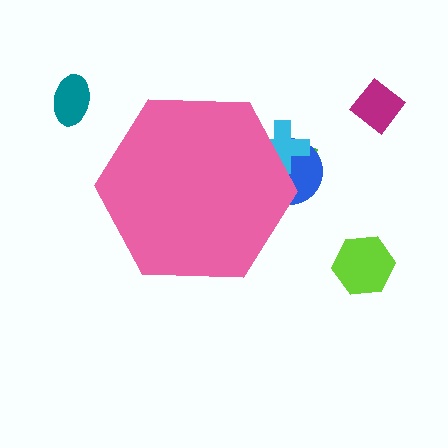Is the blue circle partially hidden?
Yes, the blue circle is partially hidden behind the pink hexagon.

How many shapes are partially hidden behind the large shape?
3 shapes are partially hidden.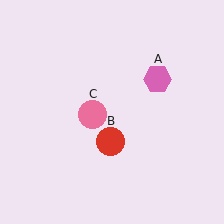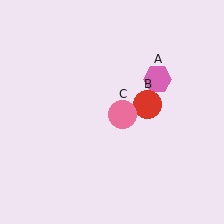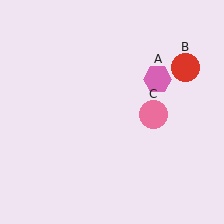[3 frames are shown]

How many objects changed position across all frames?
2 objects changed position: red circle (object B), pink circle (object C).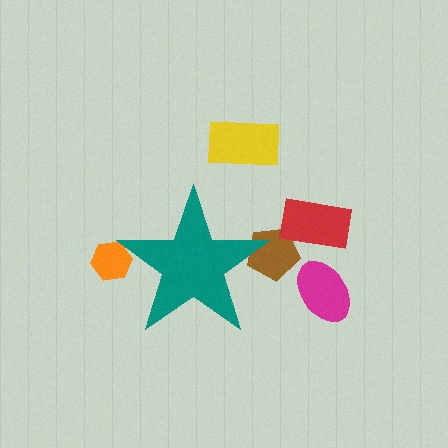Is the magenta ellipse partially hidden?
No, the magenta ellipse is fully visible.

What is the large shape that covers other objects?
A teal star.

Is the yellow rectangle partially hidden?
No, the yellow rectangle is fully visible.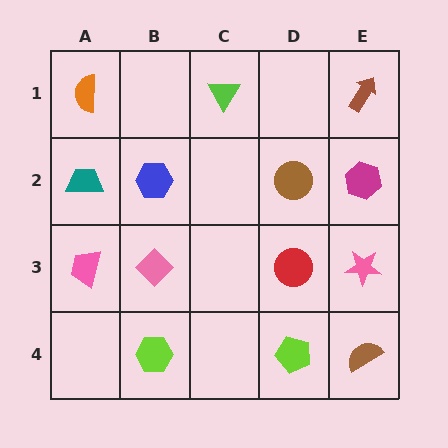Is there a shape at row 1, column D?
No, that cell is empty.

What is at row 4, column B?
A lime hexagon.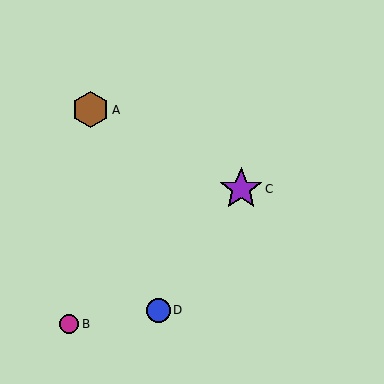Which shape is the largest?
The purple star (labeled C) is the largest.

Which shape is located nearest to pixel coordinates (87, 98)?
The brown hexagon (labeled A) at (91, 110) is nearest to that location.